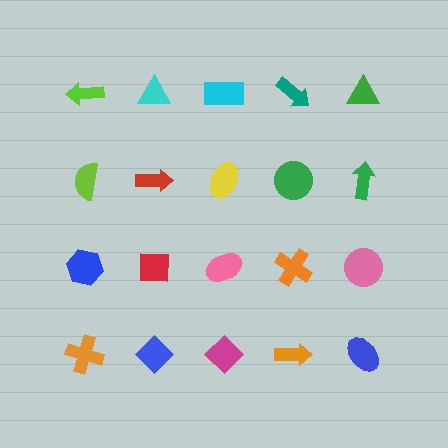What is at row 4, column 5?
A blue ellipse.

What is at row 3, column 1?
A blue hexagon.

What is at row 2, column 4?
A green circle.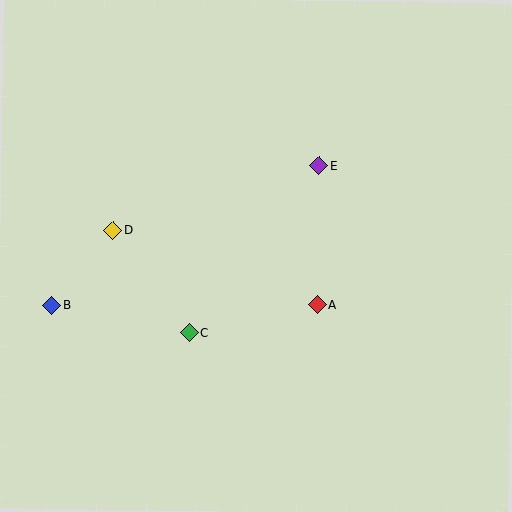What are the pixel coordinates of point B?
Point B is at (52, 305).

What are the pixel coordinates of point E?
Point E is at (319, 166).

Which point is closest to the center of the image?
Point A at (317, 305) is closest to the center.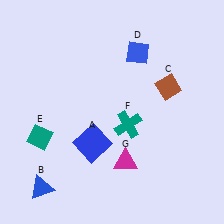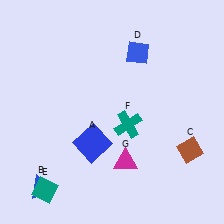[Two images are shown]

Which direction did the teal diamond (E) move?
The teal diamond (E) moved down.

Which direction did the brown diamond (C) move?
The brown diamond (C) moved down.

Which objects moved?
The objects that moved are: the brown diamond (C), the teal diamond (E).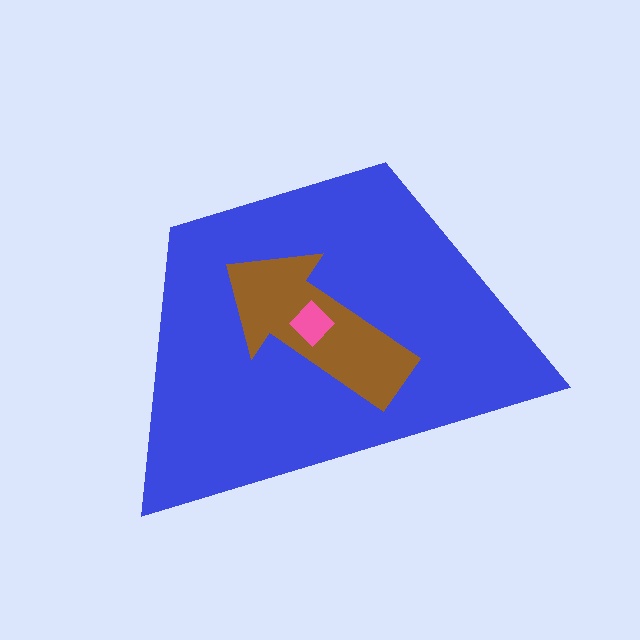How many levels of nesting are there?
3.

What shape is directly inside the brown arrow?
The pink diamond.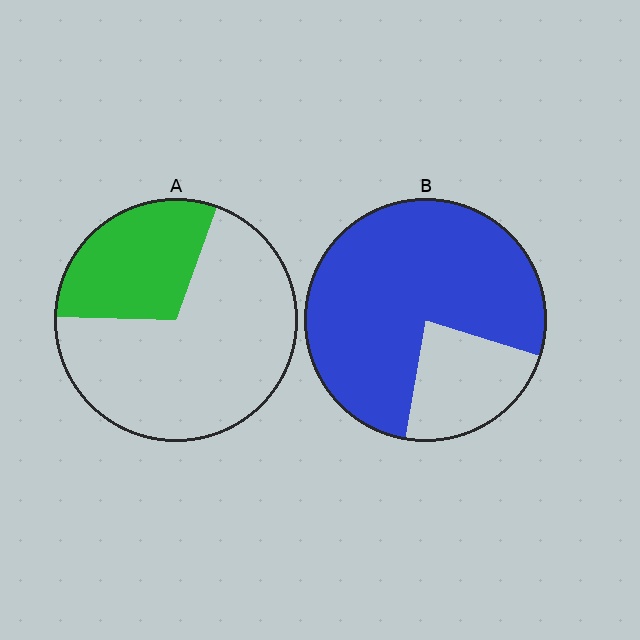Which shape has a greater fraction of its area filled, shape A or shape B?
Shape B.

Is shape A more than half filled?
No.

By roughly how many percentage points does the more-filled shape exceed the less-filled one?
By roughly 45 percentage points (B over A).